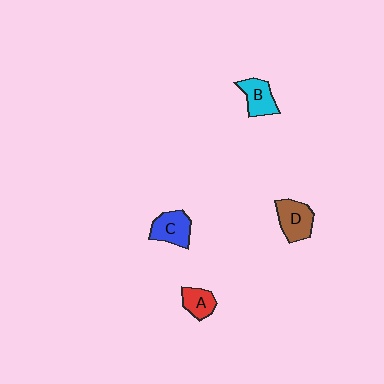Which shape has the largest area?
Shape D (brown).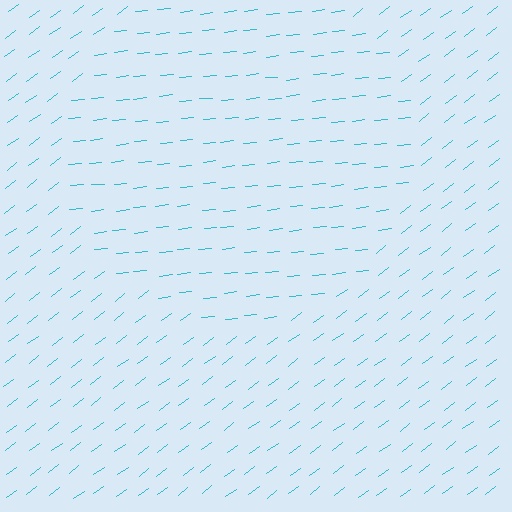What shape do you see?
I see a circle.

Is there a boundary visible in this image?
Yes, there is a texture boundary formed by a change in line orientation.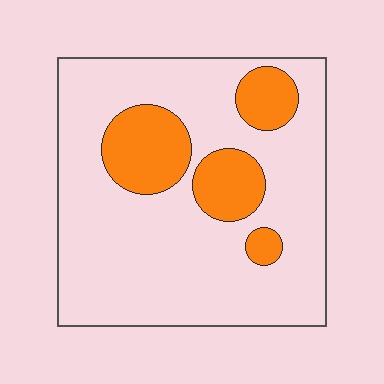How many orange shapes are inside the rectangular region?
4.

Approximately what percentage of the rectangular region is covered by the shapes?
Approximately 20%.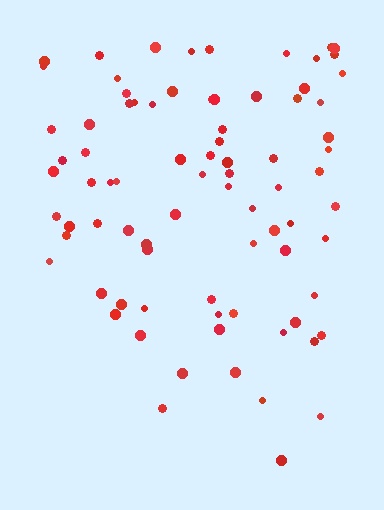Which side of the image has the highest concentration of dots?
The top.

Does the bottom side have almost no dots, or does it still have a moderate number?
Still a moderate number, just noticeably fewer than the top.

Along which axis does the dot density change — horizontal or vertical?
Vertical.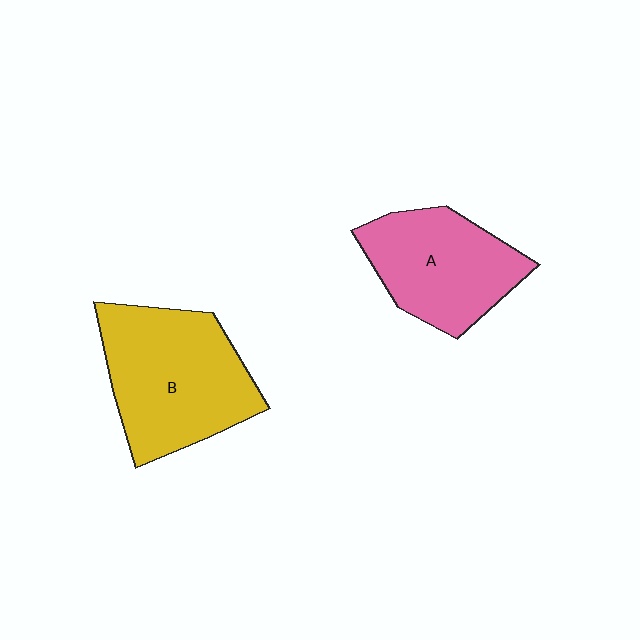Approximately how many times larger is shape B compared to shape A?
Approximately 1.3 times.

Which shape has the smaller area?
Shape A (pink).